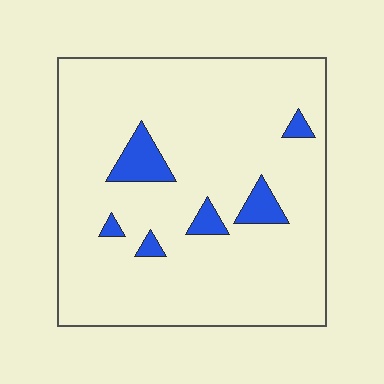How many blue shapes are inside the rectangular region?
6.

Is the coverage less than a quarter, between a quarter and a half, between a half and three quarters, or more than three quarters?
Less than a quarter.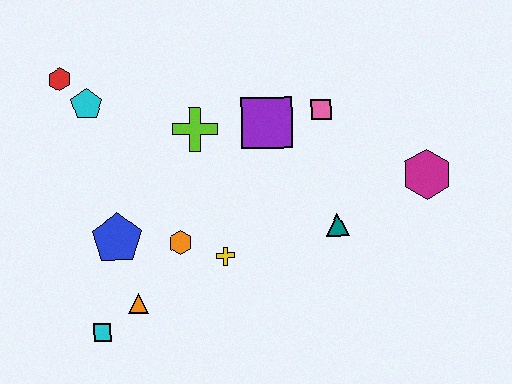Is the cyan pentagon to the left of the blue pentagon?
Yes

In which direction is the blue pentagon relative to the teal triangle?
The blue pentagon is to the left of the teal triangle.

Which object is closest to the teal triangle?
The magenta hexagon is closest to the teal triangle.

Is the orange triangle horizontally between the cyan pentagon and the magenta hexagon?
Yes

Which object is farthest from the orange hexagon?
The magenta hexagon is farthest from the orange hexagon.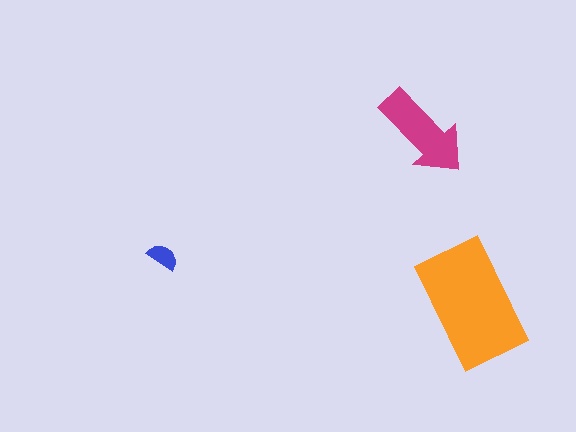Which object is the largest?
The orange rectangle.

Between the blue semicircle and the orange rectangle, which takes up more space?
The orange rectangle.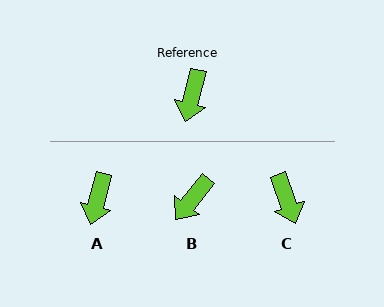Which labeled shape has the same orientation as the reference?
A.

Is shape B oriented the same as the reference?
No, it is off by about 24 degrees.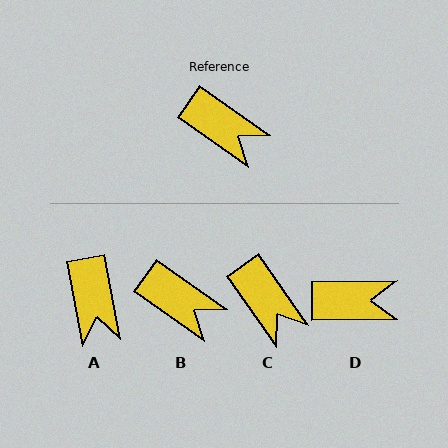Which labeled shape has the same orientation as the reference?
B.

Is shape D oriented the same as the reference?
No, it is off by about 36 degrees.